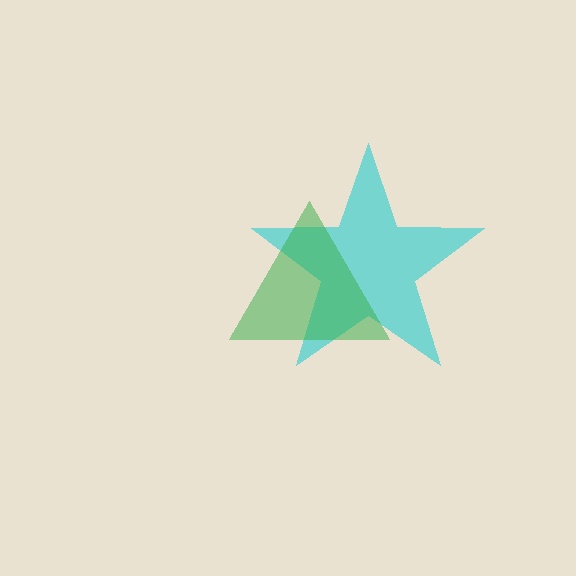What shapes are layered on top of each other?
The layered shapes are: a cyan star, a green triangle.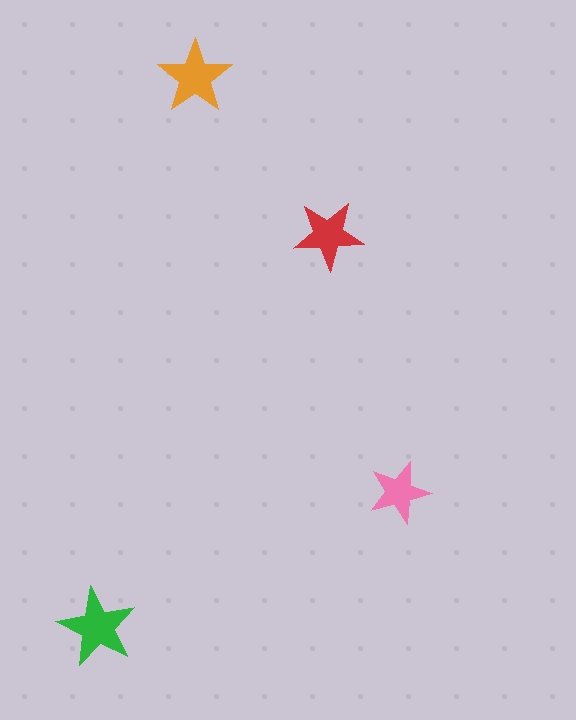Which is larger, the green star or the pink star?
The green one.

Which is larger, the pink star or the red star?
The red one.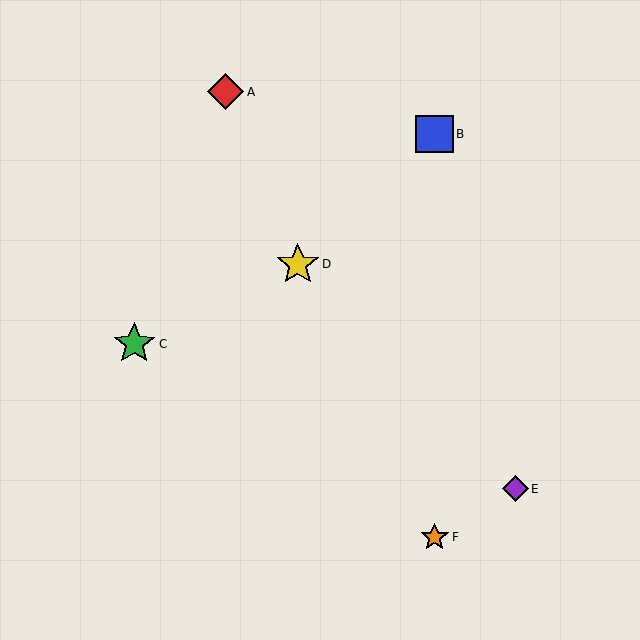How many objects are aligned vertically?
2 objects (B, F) are aligned vertically.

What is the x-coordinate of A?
Object A is at x≈226.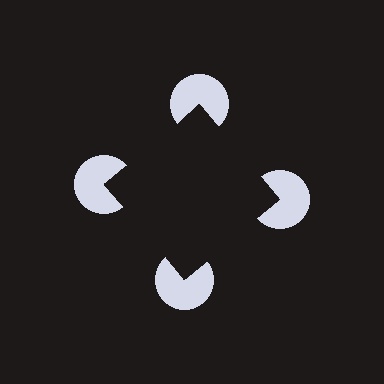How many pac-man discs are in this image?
There are 4 — one at each vertex of the illusory square.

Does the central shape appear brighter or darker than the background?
It typically appears slightly darker than the background, even though no actual brightness change is drawn.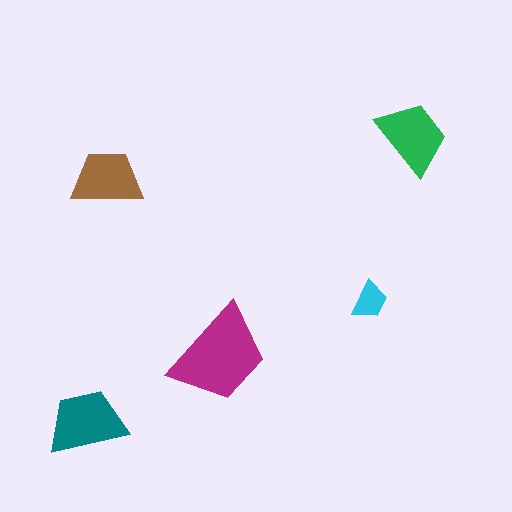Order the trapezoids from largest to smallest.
the magenta one, the teal one, the green one, the brown one, the cyan one.